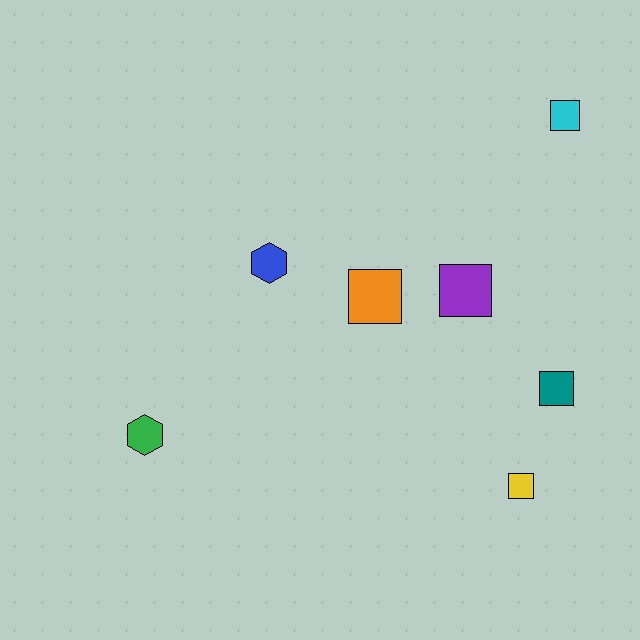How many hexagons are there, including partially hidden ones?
There are 2 hexagons.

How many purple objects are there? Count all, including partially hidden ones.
There is 1 purple object.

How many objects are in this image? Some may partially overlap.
There are 7 objects.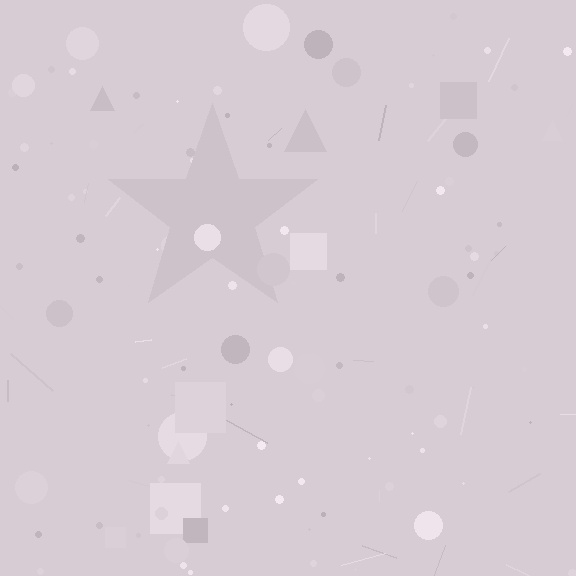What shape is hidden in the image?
A star is hidden in the image.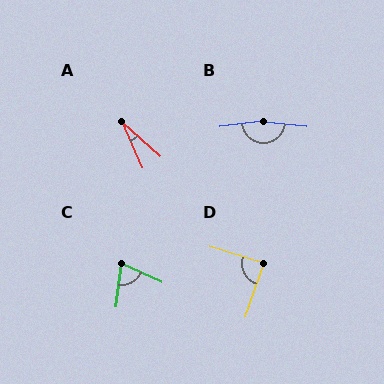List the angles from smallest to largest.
A (24°), C (73°), D (88°), B (167°).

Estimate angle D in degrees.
Approximately 88 degrees.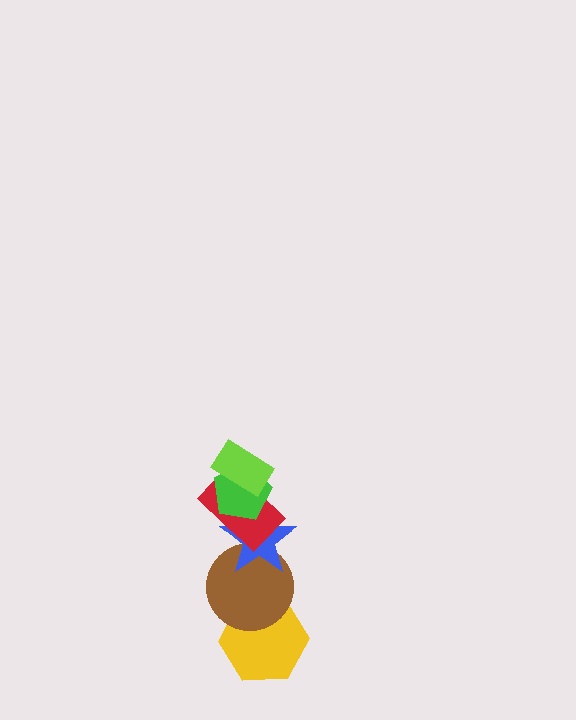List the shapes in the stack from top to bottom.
From top to bottom: the lime rectangle, the green pentagon, the red rectangle, the blue star, the brown circle, the yellow hexagon.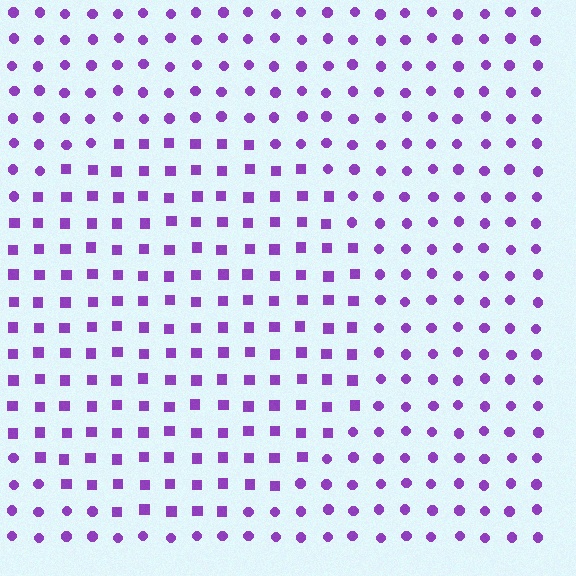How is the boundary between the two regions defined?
The boundary is defined by a change in element shape: squares inside vs. circles outside. All elements share the same color and spacing.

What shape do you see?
I see a circle.